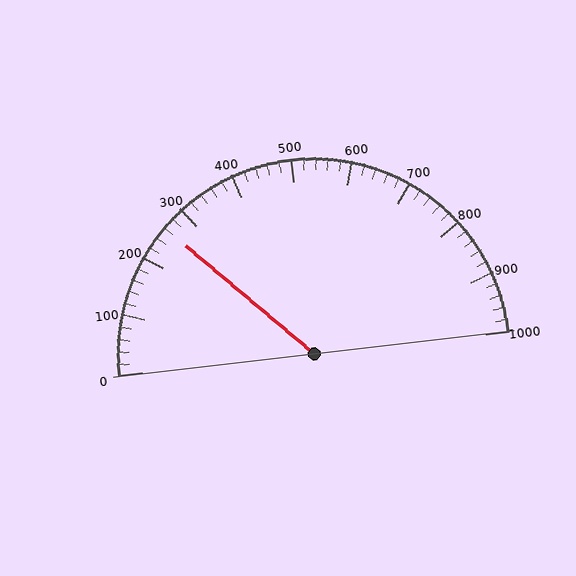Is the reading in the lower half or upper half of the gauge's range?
The reading is in the lower half of the range (0 to 1000).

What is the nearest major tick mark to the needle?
The nearest major tick mark is 300.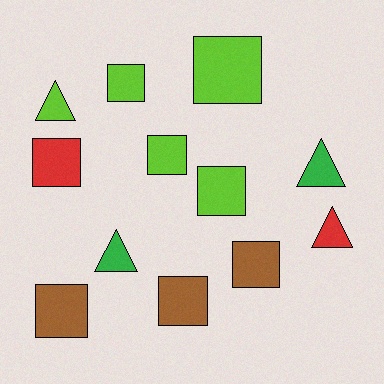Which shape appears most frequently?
Square, with 8 objects.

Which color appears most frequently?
Lime, with 5 objects.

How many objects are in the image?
There are 12 objects.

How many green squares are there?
There are no green squares.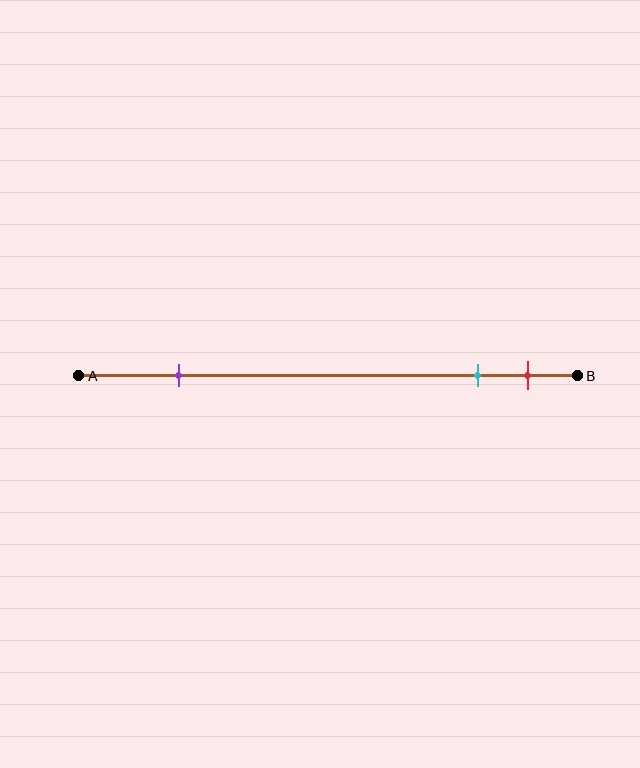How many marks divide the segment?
There are 3 marks dividing the segment.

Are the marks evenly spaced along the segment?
No, the marks are not evenly spaced.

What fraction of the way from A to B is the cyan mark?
The cyan mark is approximately 80% (0.8) of the way from A to B.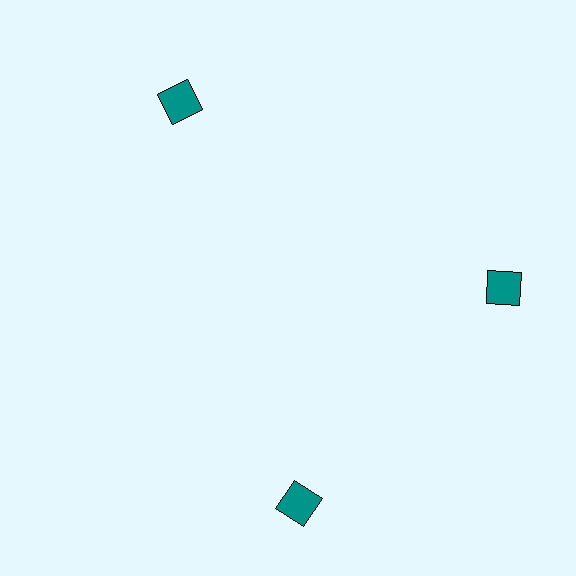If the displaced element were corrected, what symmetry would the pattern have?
It would have 3-fold rotational symmetry — the pattern would map onto itself every 120 degrees.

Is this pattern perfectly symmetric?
No. The 3 teal squares are arranged in a ring, but one element near the 7 o'clock position is rotated out of alignment along the ring, breaking the 3-fold rotational symmetry.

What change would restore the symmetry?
The symmetry would be restored by rotating it back into even spacing with its neighbors so that all 3 squares sit at equal angles and equal distance from the center.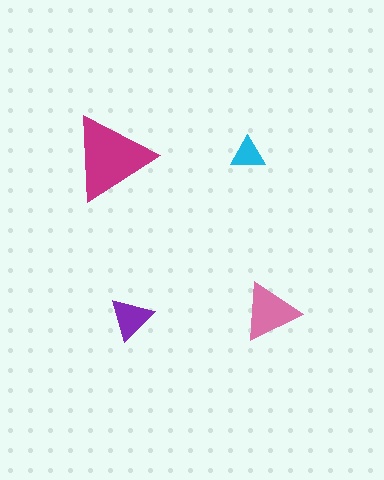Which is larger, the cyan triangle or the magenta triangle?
The magenta one.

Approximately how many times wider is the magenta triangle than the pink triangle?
About 1.5 times wider.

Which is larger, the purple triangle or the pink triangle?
The pink one.